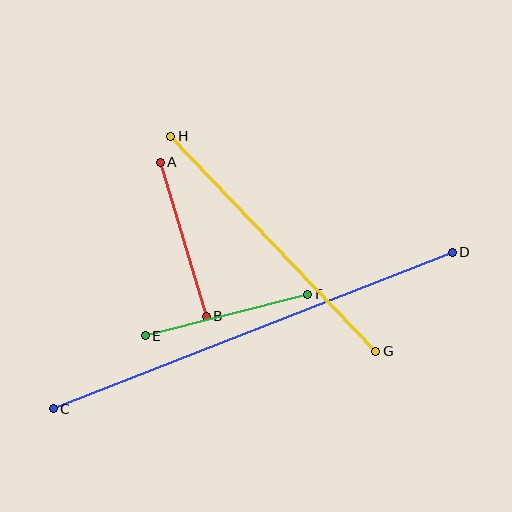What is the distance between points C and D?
The distance is approximately 429 pixels.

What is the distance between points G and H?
The distance is approximately 297 pixels.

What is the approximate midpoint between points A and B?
The midpoint is at approximately (183, 239) pixels.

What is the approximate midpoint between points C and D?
The midpoint is at approximately (253, 331) pixels.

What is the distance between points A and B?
The distance is approximately 160 pixels.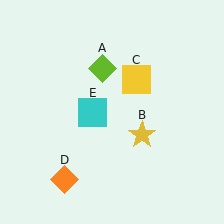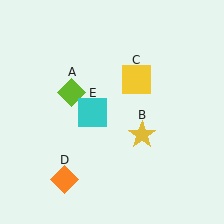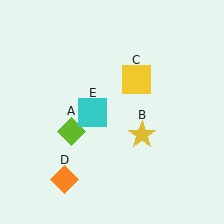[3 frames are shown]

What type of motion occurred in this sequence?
The lime diamond (object A) rotated counterclockwise around the center of the scene.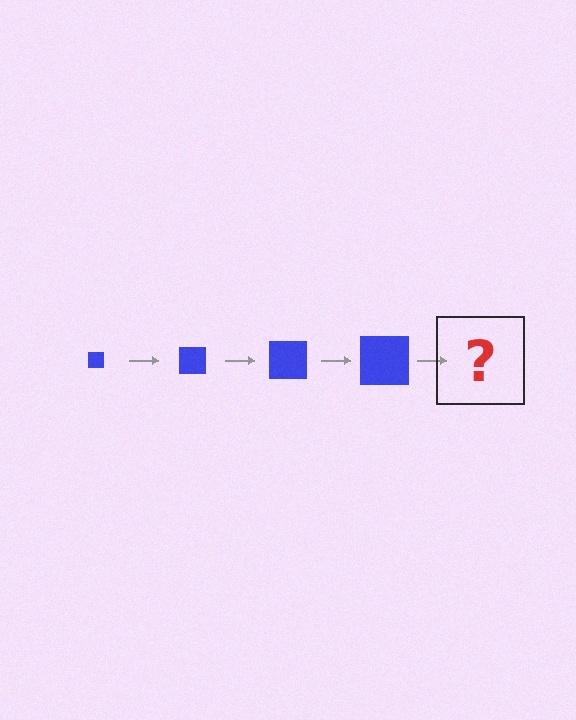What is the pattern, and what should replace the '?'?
The pattern is that the square gets progressively larger each step. The '?' should be a blue square, larger than the previous one.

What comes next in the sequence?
The next element should be a blue square, larger than the previous one.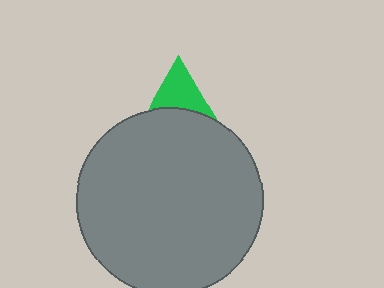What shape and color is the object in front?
The object in front is a gray circle.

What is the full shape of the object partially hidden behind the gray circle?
The partially hidden object is a green triangle.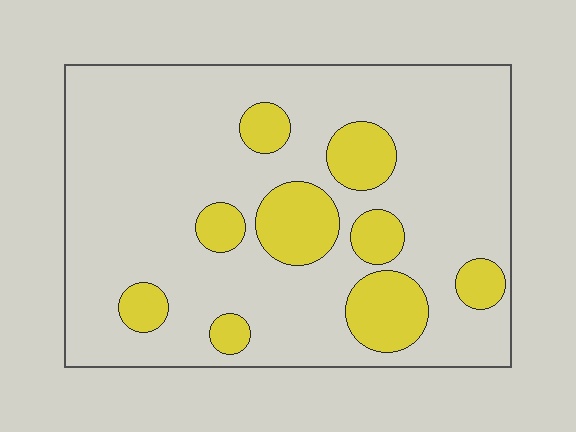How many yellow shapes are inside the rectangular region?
9.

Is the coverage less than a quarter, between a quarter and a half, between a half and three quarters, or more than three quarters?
Less than a quarter.